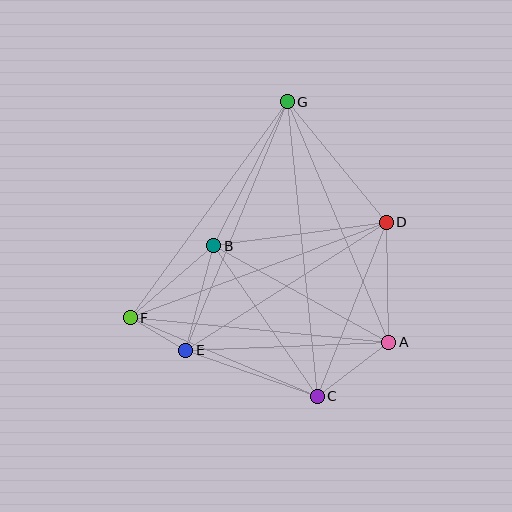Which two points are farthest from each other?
Points C and G are farthest from each other.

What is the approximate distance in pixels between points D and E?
The distance between D and E is approximately 238 pixels.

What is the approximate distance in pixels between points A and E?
The distance between A and E is approximately 203 pixels.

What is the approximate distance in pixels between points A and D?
The distance between A and D is approximately 120 pixels.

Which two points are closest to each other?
Points E and F are closest to each other.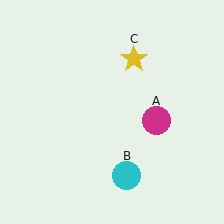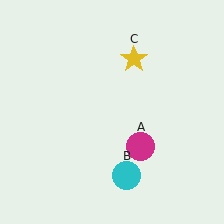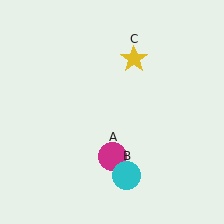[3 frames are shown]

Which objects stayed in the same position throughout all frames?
Cyan circle (object B) and yellow star (object C) remained stationary.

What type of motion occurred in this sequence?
The magenta circle (object A) rotated clockwise around the center of the scene.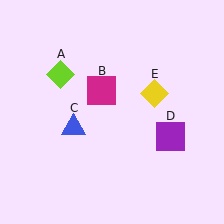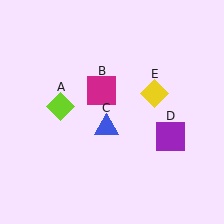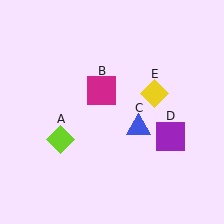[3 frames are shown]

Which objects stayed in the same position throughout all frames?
Magenta square (object B) and purple square (object D) and yellow diamond (object E) remained stationary.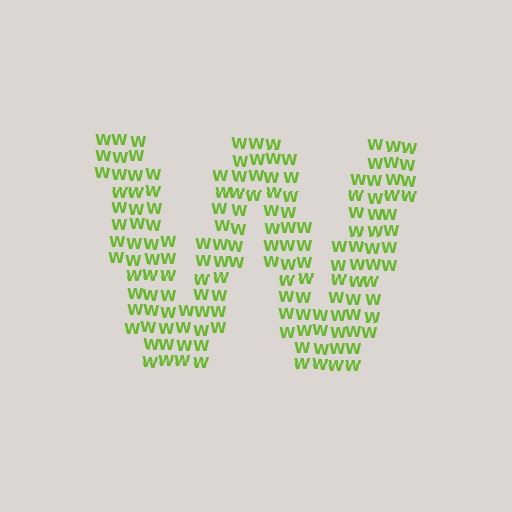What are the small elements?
The small elements are letter W's.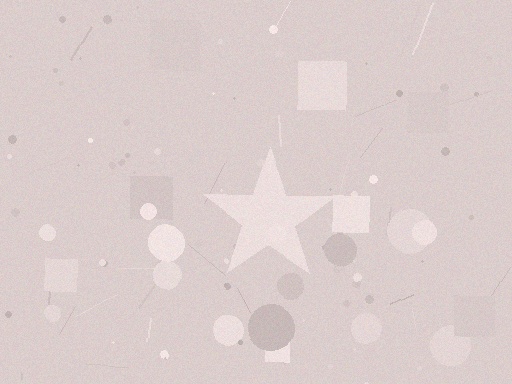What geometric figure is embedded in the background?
A star is embedded in the background.